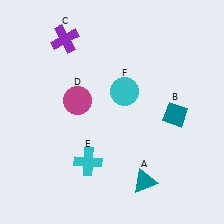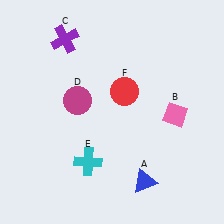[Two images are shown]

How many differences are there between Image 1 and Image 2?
There are 3 differences between the two images.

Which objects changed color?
A changed from teal to blue. B changed from teal to pink. F changed from cyan to red.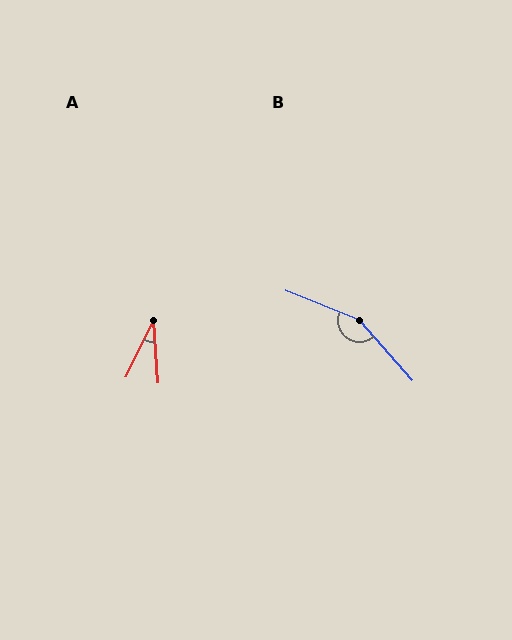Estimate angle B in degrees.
Approximately 153 degrees.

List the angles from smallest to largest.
A (30°), B (153°).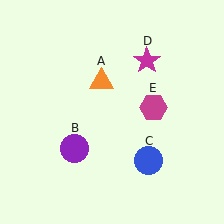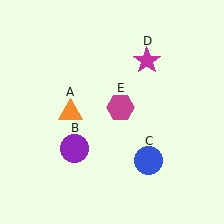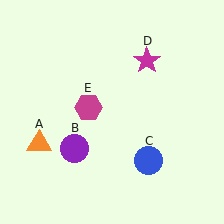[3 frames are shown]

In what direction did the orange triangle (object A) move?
The orange triangle (object A) moved down and to the left.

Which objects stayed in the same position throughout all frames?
Purple circle (object B) and blue circle (object C) and magenta star (object D) remained stationary.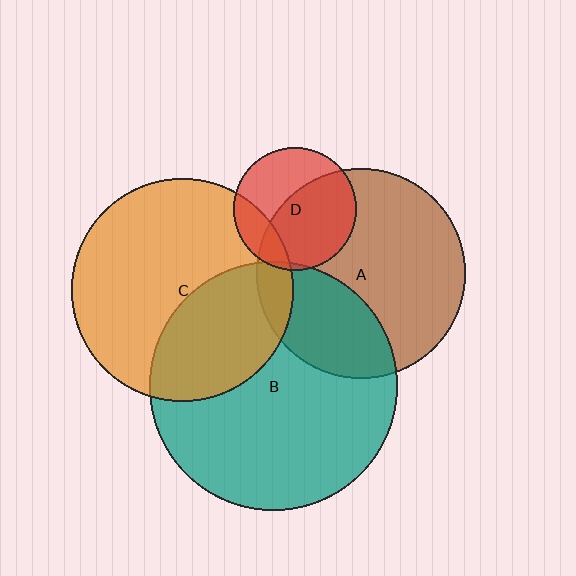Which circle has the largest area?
Circle B (teal).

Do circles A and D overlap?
Yes.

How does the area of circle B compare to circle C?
Approximately 1.2 times.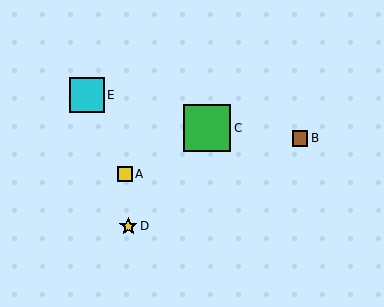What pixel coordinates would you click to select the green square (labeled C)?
Click at (207, 128) to select the green square C.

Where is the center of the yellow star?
The center of the yellow star is at (128, 226).